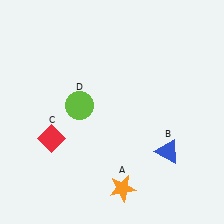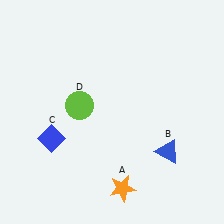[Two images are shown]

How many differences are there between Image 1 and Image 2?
There is 1 difference between the two images.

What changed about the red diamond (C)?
In Image 1, C is red. In Image 2, it changed to blue.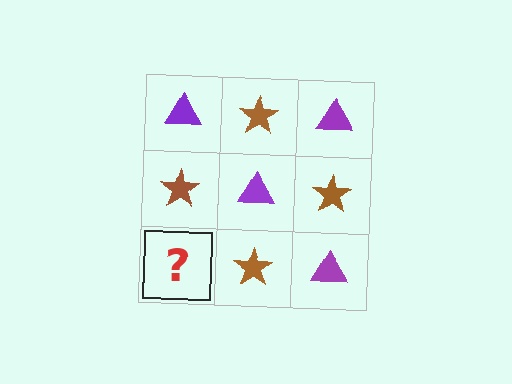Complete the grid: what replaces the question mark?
The question mark should be replaced with a purple triangle.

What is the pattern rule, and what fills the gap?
The rule is that it alternates purple triangle and brown star in a checkerboard pattern. The gap should be filled with a purple triangle.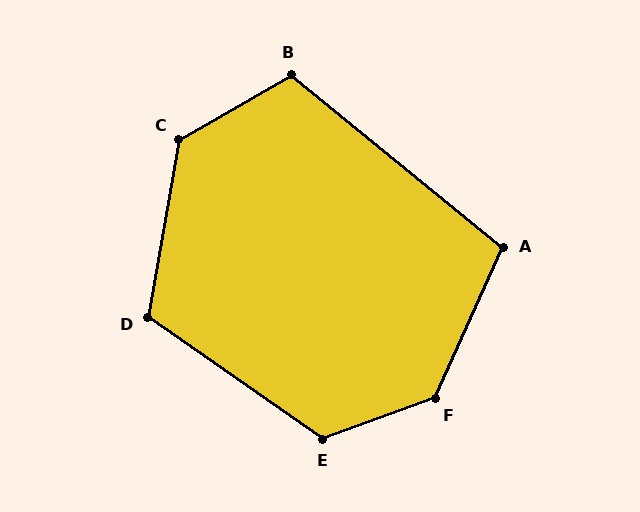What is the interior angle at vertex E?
Approximately 125 degrees (obtuse).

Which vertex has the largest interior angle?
F, at approximately 134 degrees.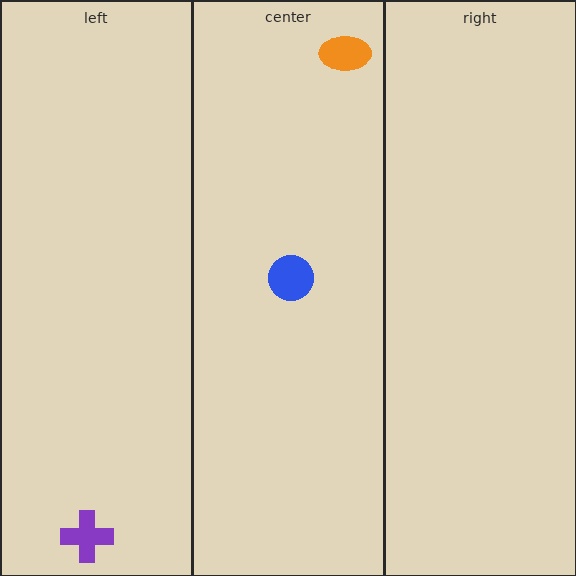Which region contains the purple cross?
The left region.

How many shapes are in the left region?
1.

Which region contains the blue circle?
The center region.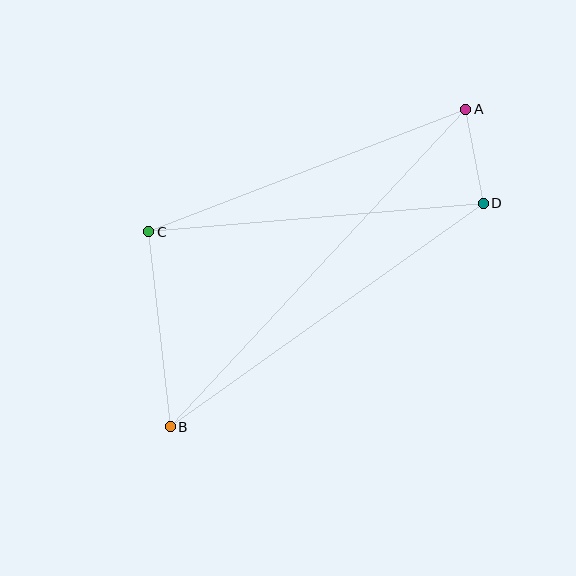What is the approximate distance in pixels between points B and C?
The distance between B and C is approximately 196 pixels.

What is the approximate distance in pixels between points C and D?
The distance between C and D is approximately 336 pixels.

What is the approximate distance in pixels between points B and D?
The distance between B and D is approximately 385 pixels.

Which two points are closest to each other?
Points A and D are closest to each other.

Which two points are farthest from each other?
Points A and B are farthest from each other.